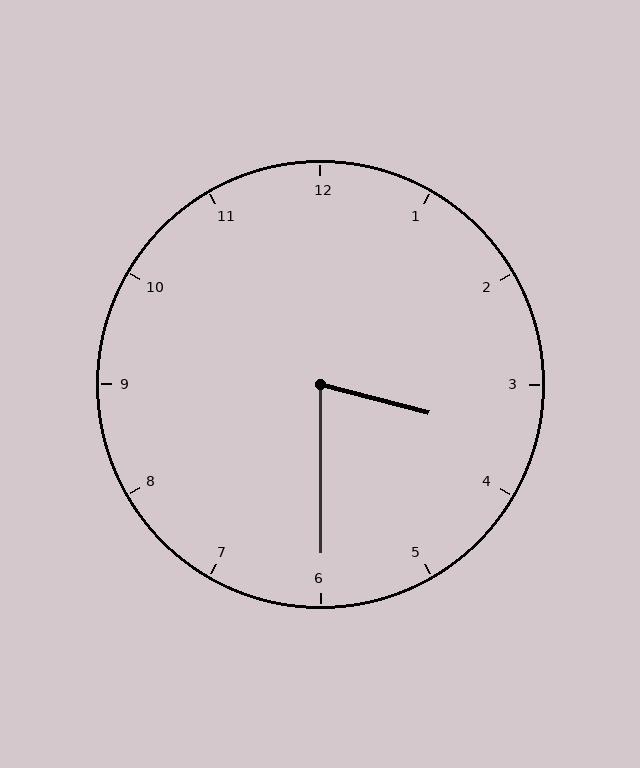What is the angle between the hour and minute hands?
Approximately 75 degrees.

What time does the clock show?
3:30.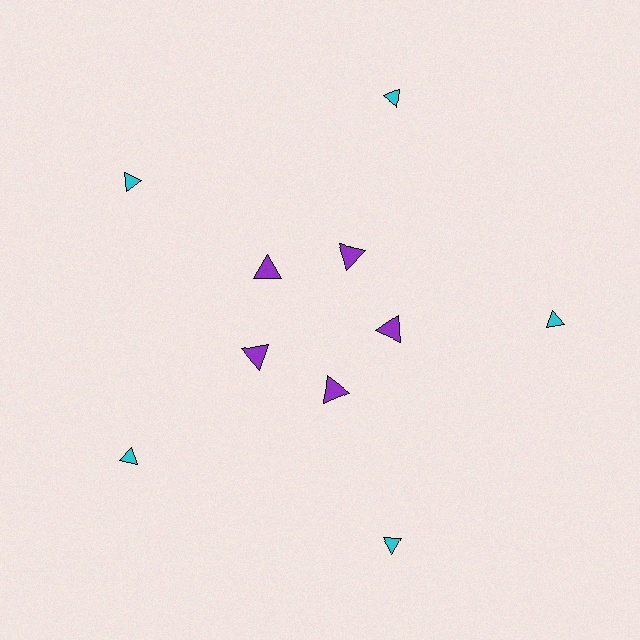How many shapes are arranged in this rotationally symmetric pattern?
There are 10 shapes, arranged in 5 groups of 2.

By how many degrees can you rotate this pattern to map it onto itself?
The pattern maps onto itself every 72 degrees of rotation.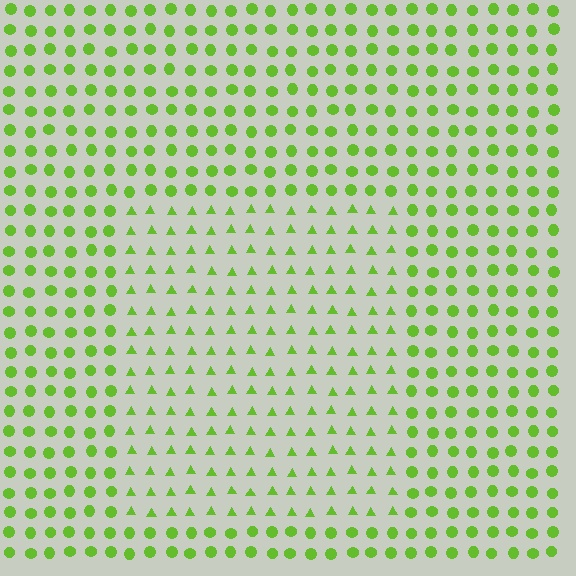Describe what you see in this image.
The image is filled with small lime elements arranged in a uniform grid. A rectangle-shaped region contains triangles, while the surrounding area contains circles. The boundary is defined purely by the change in element shape.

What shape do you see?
I see a rectangle.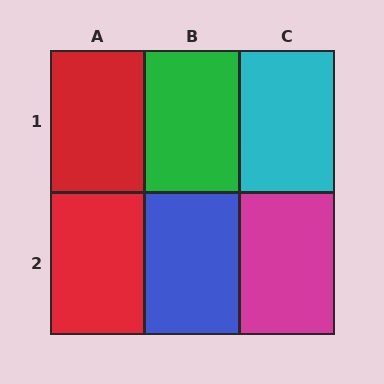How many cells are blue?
1 cell is blue.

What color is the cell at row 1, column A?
Red.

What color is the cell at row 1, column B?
Green.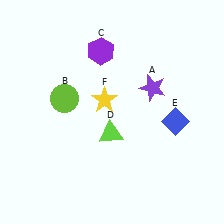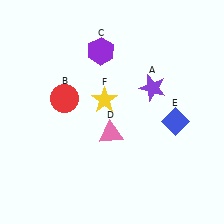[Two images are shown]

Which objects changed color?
B changed from lime to red. D changed from lime to pink.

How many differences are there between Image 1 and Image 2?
There are 2 differences between the two images.